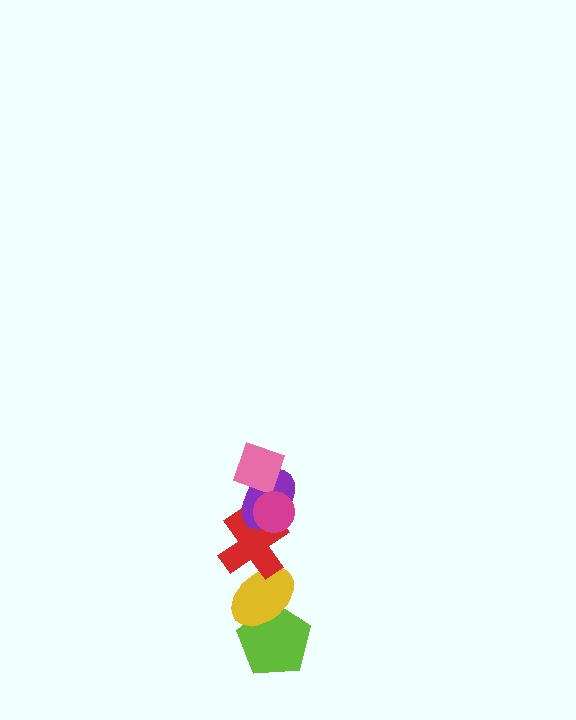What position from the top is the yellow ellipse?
The yellow ellipse is 5th from the top.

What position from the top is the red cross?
The red cross is 4th from the top.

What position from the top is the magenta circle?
The magenta circle is 1st from the top.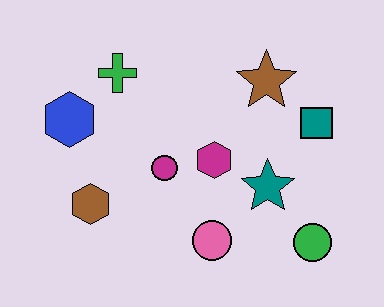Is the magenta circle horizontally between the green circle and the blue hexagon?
Yes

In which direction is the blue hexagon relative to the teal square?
The blue hexagon is to the left of the teal square.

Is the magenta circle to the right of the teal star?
No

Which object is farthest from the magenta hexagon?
The blue hexagon is farthest from the magenta hexagon.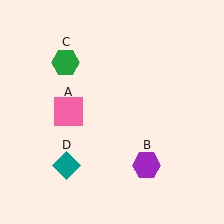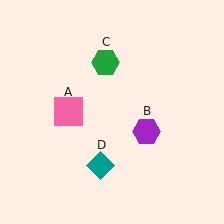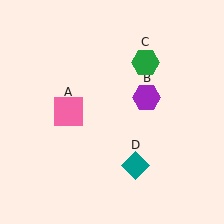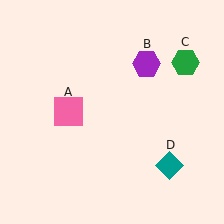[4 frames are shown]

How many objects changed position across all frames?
3 objects changed position: purple hexagon (object B), green hexagon (object C), teal diamond (object D).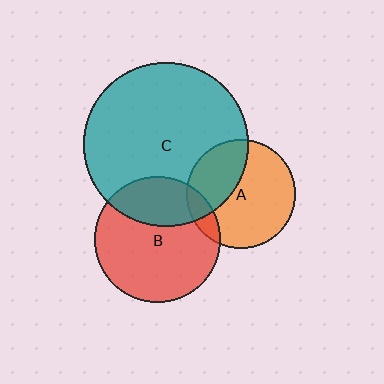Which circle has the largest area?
Circle C (teal).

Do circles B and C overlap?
Yes.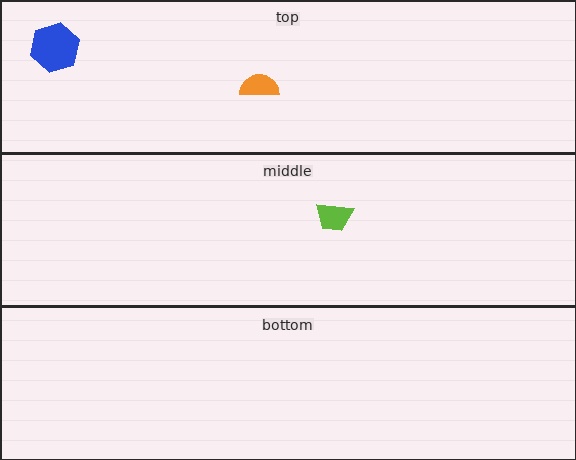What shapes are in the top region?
The blue hexagon, the orange semicircle.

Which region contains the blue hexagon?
The top region.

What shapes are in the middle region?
The lime trapezoid.